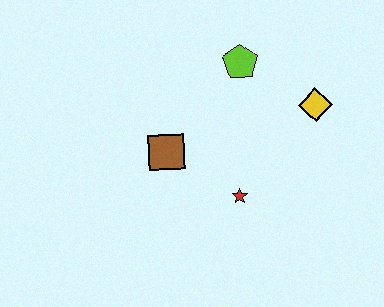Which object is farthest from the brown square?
The yellow diamond is farthest from the brown square.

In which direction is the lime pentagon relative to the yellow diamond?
The lime pentagon is to the left of the yellow diamond.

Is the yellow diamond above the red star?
Yes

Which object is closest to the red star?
The brown square is closest to the red star.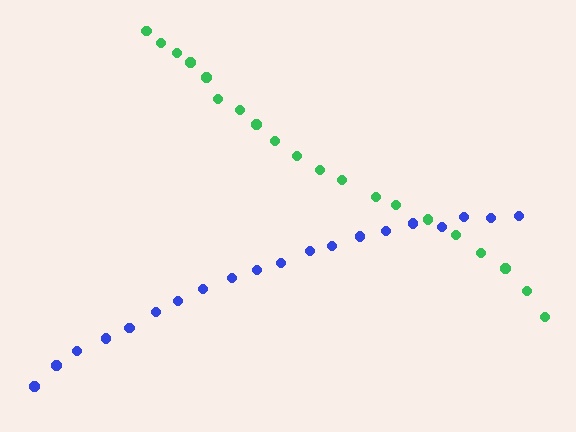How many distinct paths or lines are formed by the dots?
There are 2 distinct paths.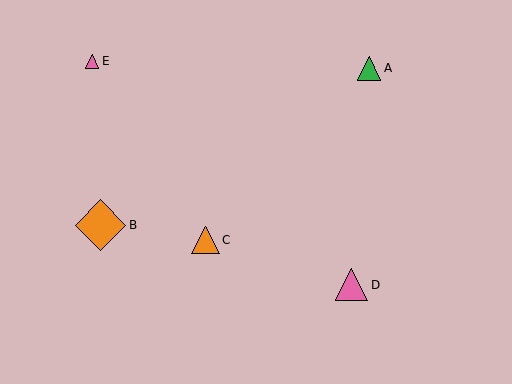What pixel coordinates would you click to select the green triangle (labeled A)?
Click at (369, 68) to select the green triangle A.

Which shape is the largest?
The orange diamond (labeled B) is the largest.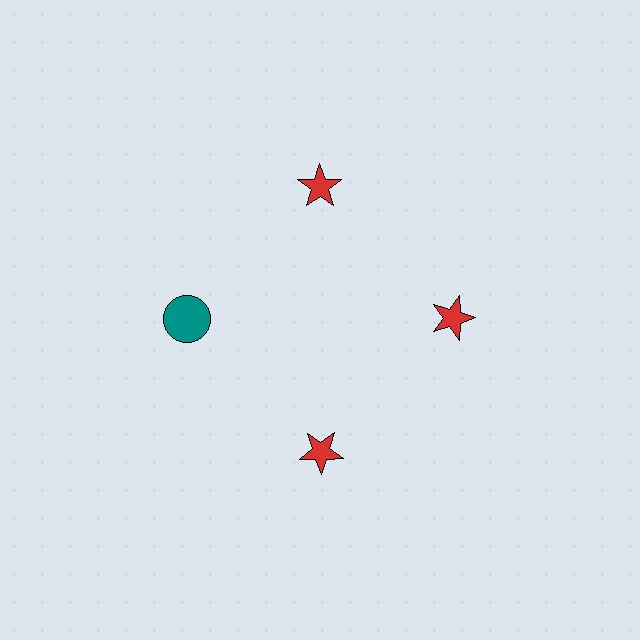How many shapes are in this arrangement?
There are 4 shapes arranged in a ring pattern.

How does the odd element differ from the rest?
It differs in both color (teal instead of red) and shape (circle instead of star).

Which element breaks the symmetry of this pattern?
The teal circle at roughly the 9 o'clock position breaks the symmetry. All other shapes are red stars.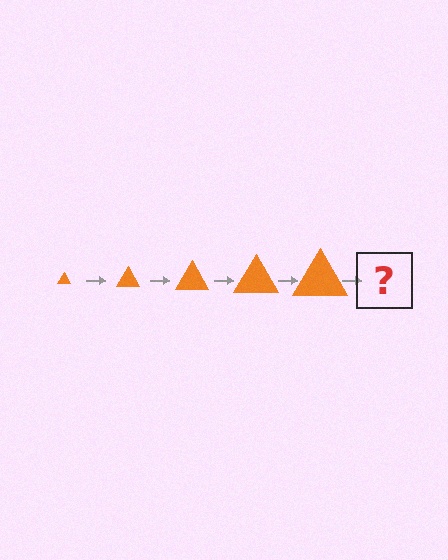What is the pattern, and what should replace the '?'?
The pattern is that the triangle gets progressively larger each step. The '?' should be an orange triangle, larger than the previous one.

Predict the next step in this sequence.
The next step is an orange triangle, larger than the previous one.